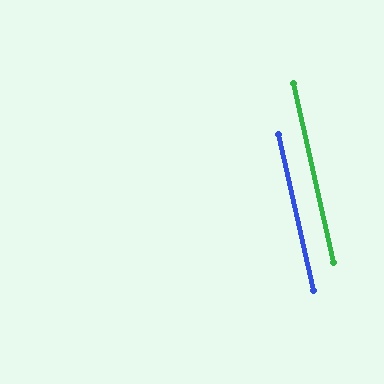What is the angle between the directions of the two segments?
Approximately 0 degrees.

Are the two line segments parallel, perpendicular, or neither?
Parallel — their directions differ by only 0.4°.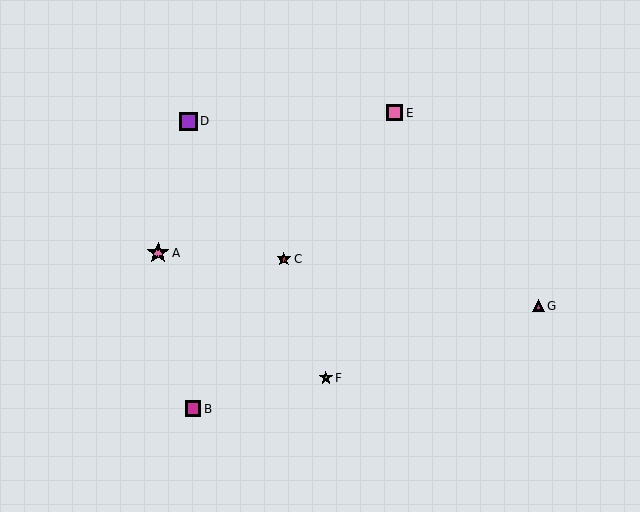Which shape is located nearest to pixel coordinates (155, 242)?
The pink star (labeled A) at (158, 253) is nearest to that location.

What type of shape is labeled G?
Shape G is a magenta triangle.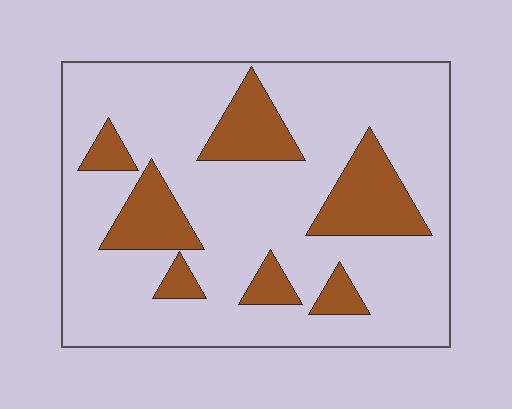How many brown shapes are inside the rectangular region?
7.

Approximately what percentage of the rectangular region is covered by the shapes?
Approximately 20%.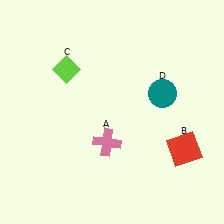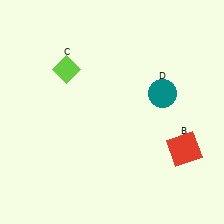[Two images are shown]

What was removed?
The pink cross (A) was removed in Image 2.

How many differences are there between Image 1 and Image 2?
There is 1 difference between the two images.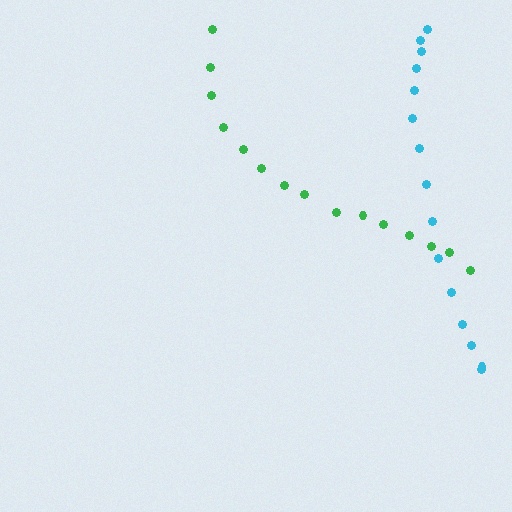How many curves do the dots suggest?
There are 2 distinct paths.